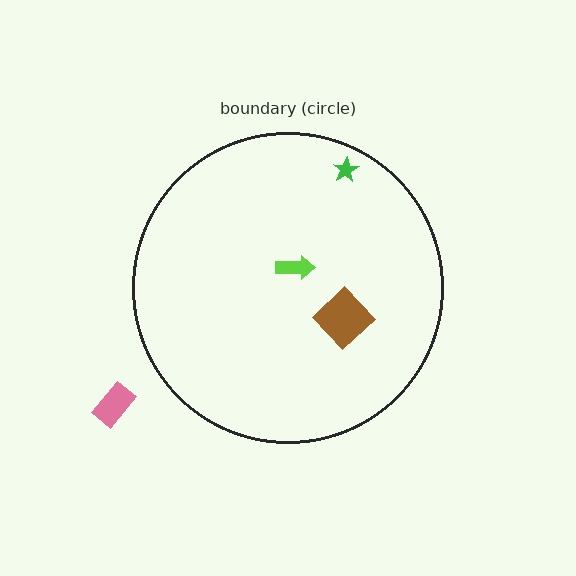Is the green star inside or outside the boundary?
Inside.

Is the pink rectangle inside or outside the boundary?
Outside.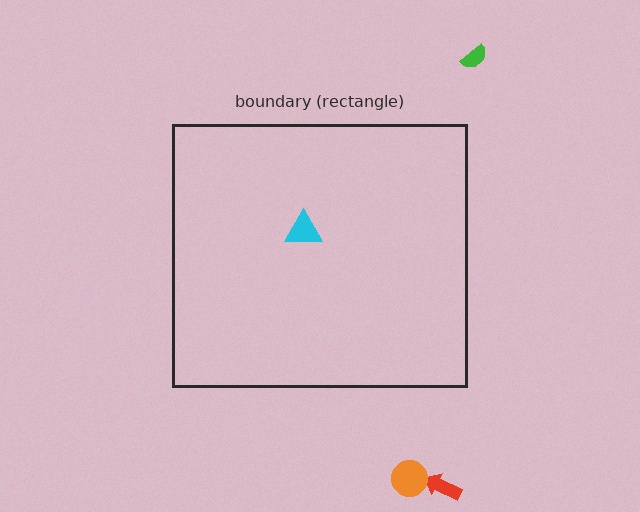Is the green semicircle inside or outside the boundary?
Outside.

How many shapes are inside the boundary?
1 inside, 3 outside.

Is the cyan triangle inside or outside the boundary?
Inside.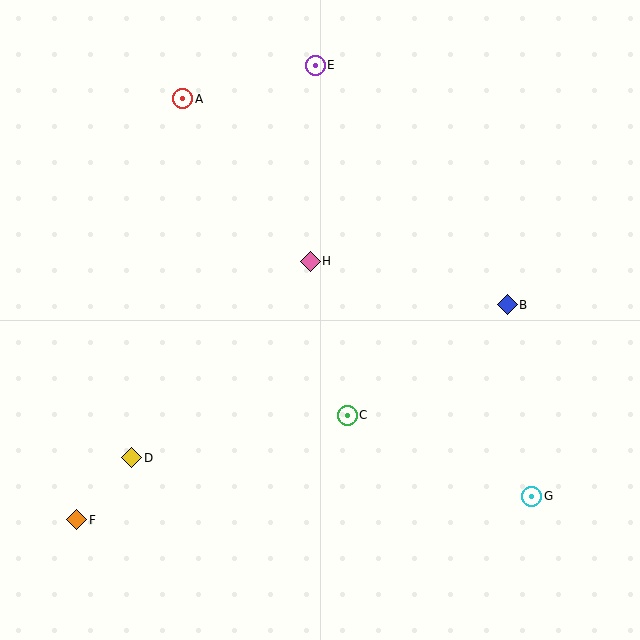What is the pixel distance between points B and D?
The distance between B and D is 405 pixels.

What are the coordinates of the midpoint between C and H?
The midpoint between C and H is at (329, 338).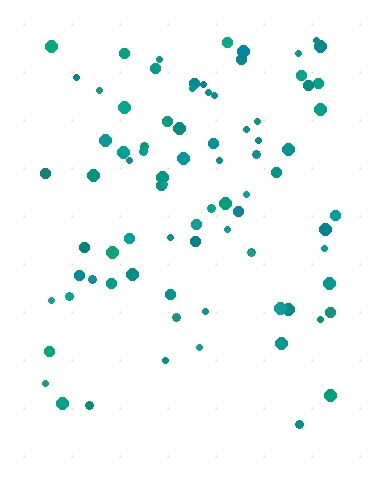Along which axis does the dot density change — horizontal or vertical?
Vertical.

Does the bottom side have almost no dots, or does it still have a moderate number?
Still a moderate number, just noticeably fewer than the top.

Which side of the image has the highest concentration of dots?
The top.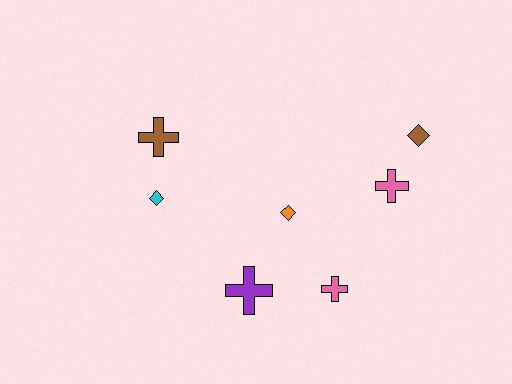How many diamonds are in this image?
There are 3 diamonds.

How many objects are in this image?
There are 7 objects.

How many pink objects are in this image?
There are 2 pink objects.